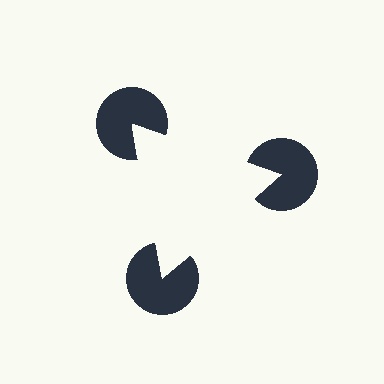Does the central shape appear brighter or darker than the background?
It typically appears slightly brighter than the background, even though no actual brightness change is drawn.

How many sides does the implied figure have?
3 sides.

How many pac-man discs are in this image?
There are 3 — one at each vertex of the illusory triangle.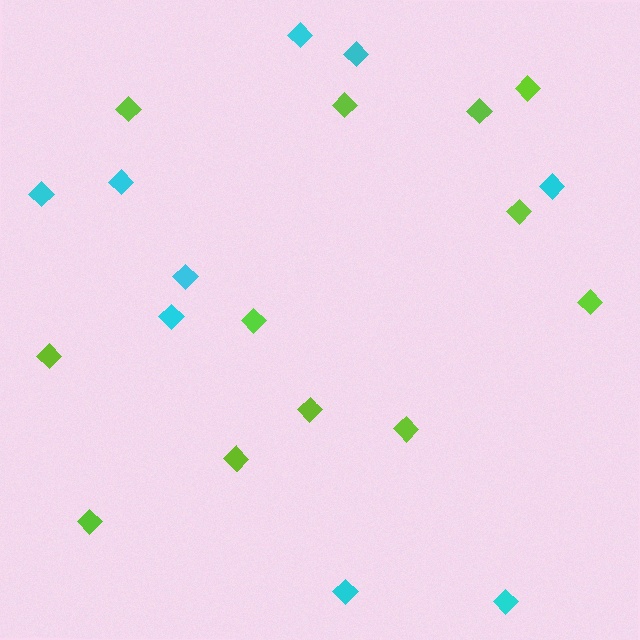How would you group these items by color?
There are 2 groups: one group of cyan diamonds (9) and one group of lime diamonds (12).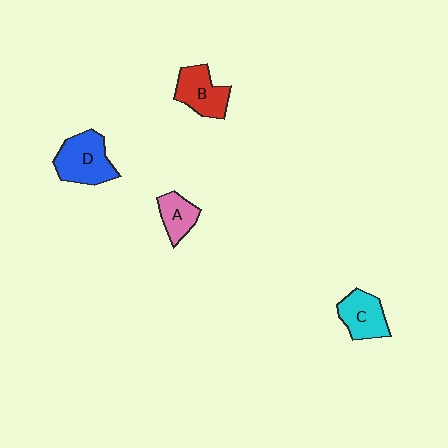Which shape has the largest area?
Shape D (blue).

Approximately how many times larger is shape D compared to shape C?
Approximately 1.3 times.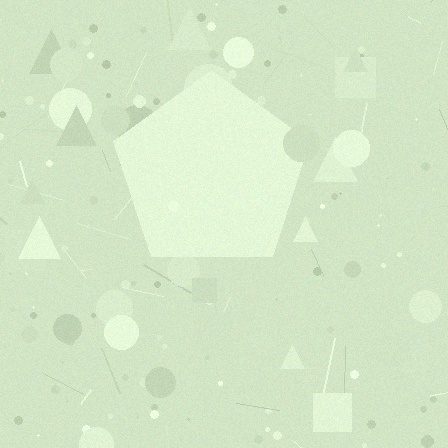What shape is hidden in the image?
A pentagon is hidden in the image.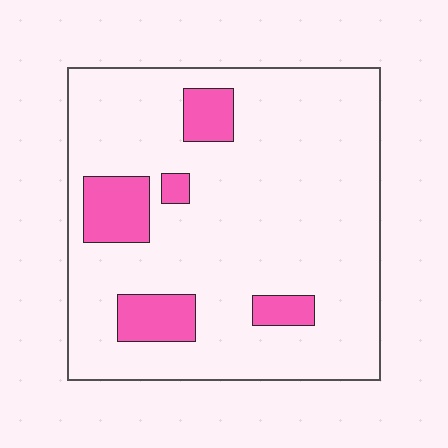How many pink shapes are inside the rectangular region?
5.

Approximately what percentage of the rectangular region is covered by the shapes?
Approximately 15%.